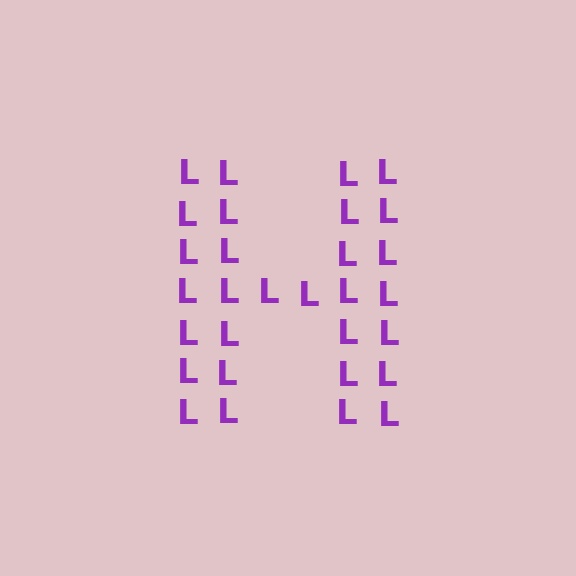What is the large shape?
The large shape is the letter H.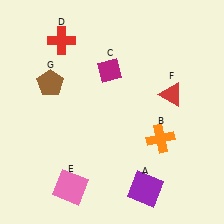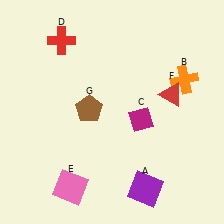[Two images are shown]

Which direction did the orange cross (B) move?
The orange cross (B) moved up.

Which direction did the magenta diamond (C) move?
The magenta diamond (C) moved down.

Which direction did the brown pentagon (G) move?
The brown pentagon (G) moved right.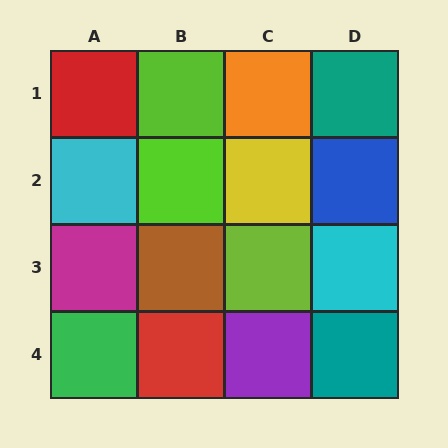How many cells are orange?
1 cell is orange.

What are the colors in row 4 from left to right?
Green, red, purple, teal.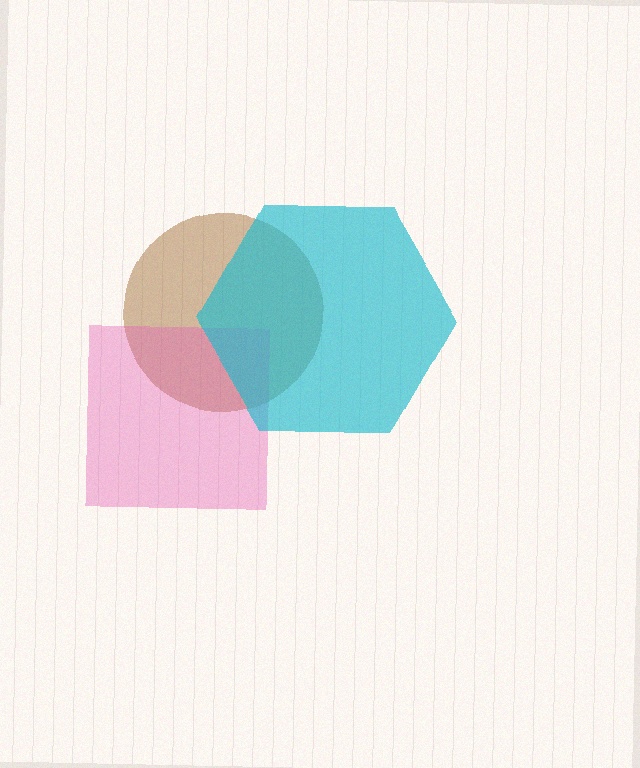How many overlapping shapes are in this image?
There are 3 overlapping shapes in the image.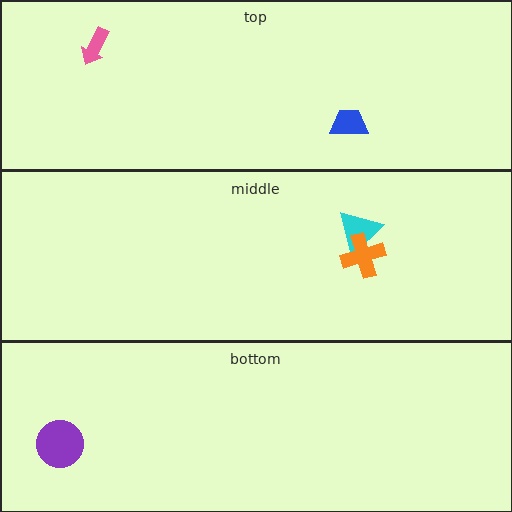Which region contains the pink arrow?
The top region.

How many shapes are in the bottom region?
1.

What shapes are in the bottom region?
The purple circle.